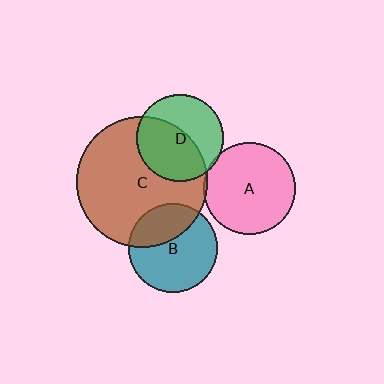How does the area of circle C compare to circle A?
Approximately 2.0 times.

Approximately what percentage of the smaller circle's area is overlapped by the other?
Approximately 5%.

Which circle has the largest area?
Circle C (brown).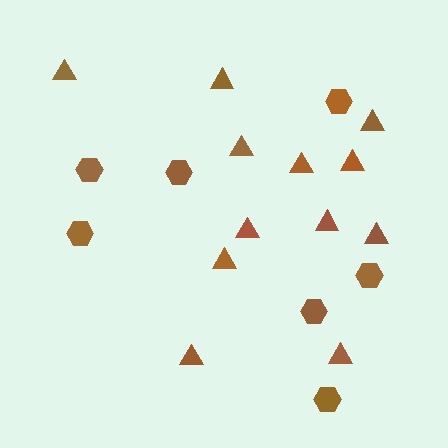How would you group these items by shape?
There are 2 groups: one group of hexagons (7) and one group of triangles (12).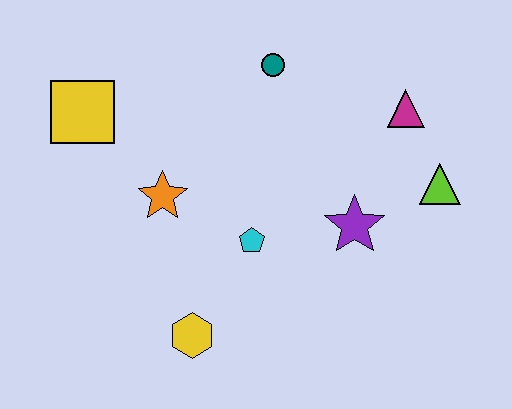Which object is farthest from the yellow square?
The lime triangle is farthest from the yellow square.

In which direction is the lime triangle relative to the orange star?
The lime triangle is to the right of the orange star.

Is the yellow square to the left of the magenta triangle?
Yes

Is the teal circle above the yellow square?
Yes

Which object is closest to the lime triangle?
The magenta triangle is closest to the lime triangle.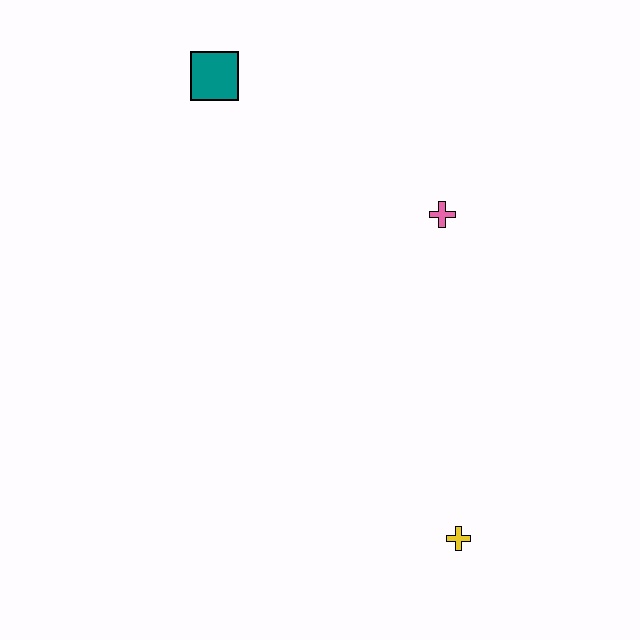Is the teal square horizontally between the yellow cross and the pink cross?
No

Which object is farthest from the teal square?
The yellow cross is farthest from the teal square.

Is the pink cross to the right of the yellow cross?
No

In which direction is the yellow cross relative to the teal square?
The yellow cross is below the teal square.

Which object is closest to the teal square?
The pink cross is closest to the teal square.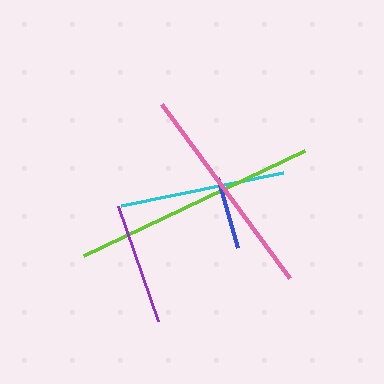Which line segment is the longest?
The lime line is the longest at approximately 245 pixels.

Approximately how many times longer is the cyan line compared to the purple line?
The cyan line is approximately 1.4 times the length of the purple line.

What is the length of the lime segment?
The lime segment is approximately 245 pixels long.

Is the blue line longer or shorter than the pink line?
The pink line is longer than the blue line.